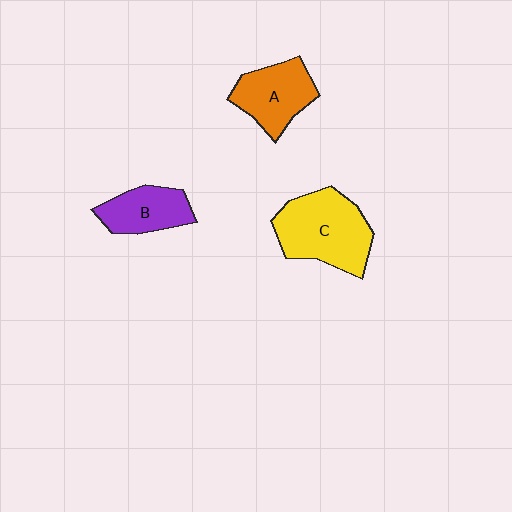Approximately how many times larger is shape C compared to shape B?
Approximately 1.7 times.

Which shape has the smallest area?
Shape B (purple).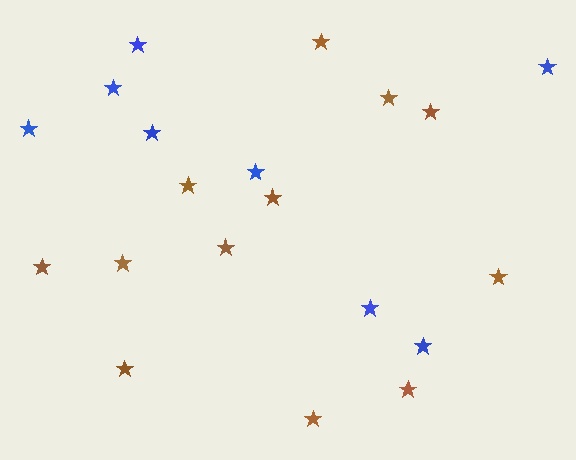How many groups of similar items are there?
There are 2 groups: one group of blue stars (8) and one group of brown stars (12).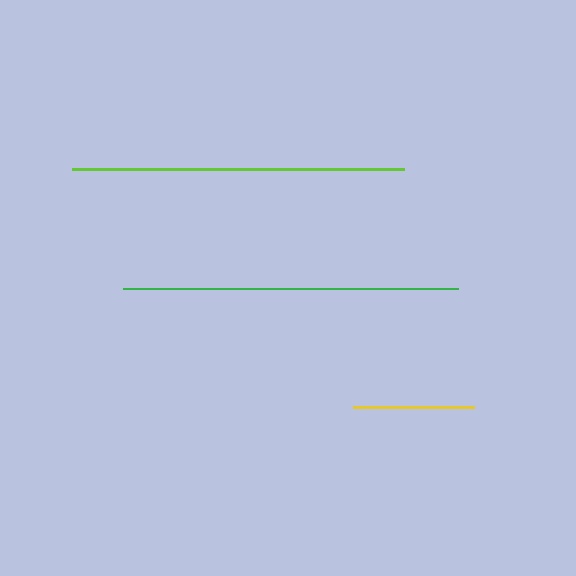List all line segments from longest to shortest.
From longest to shortest: green, lime, yellow.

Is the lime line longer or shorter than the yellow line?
The lime line is longer than the yellow line.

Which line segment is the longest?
The green line is the longest at approximately 335 pixels.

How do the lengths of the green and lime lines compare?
The green and lime lines are approximately the same length.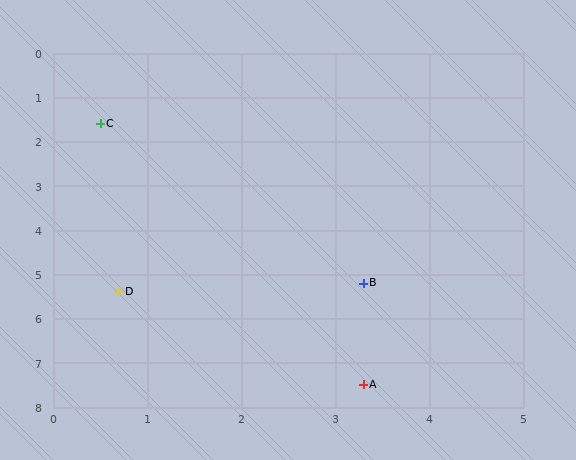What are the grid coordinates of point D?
Point D is at approximately (0.7, 5.4).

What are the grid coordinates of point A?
Point A is at approximately (3.3, 7.5).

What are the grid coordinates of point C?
Point C is at approximately (0.5, 1.6).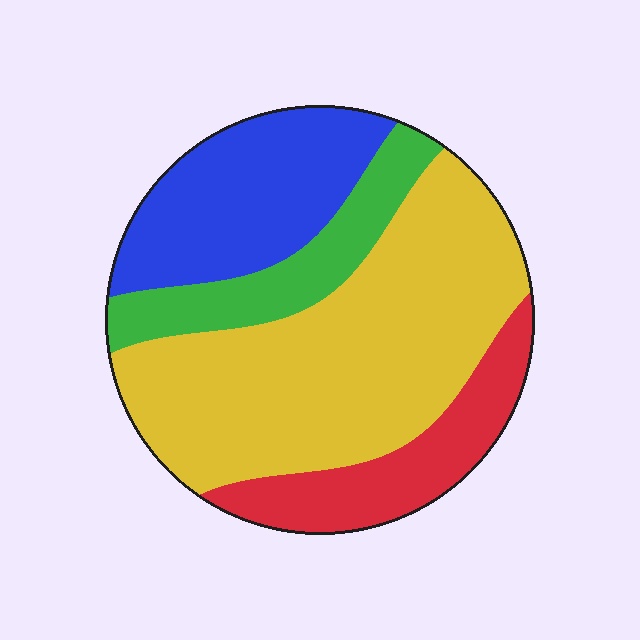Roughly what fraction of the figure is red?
Red takes up about one sixth (1/6) of the figure.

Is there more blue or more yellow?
Yellow.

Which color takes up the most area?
Yellow, at roughly 50%.